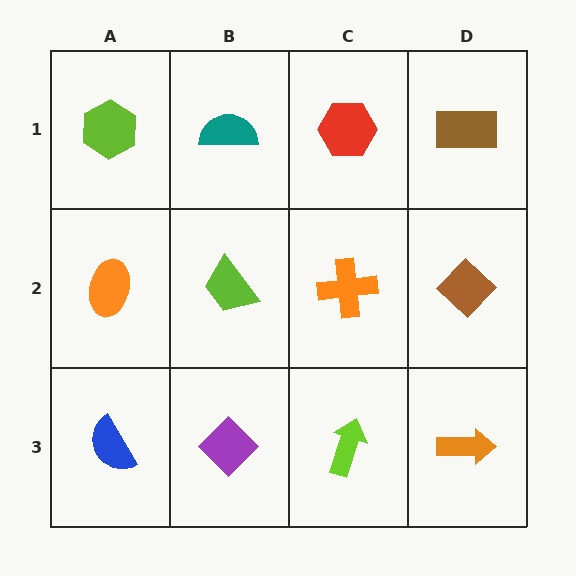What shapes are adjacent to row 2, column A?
A lime hexagon (row 1, column A), a blue semicircle (row 3, column A), a lime trapezoid (row 2, column B).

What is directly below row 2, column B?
A purple diamond.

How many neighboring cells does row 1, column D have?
2.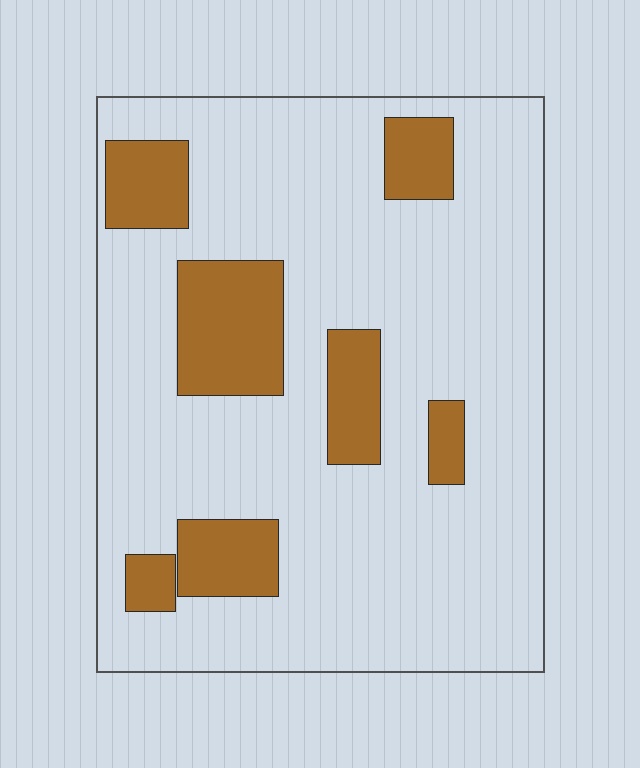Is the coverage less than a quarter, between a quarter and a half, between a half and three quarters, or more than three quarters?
Less than a quarter.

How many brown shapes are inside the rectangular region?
7.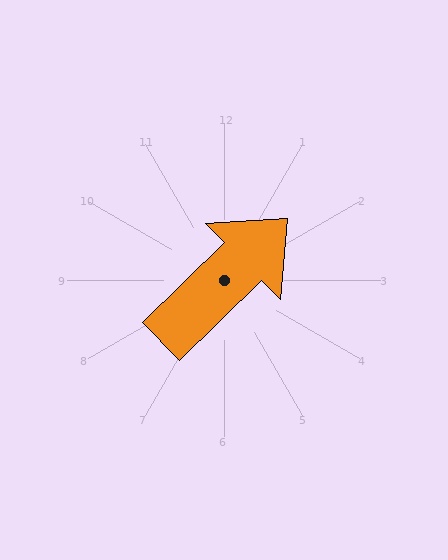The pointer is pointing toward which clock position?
Roughly 2 o'clock.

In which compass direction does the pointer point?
Northeast.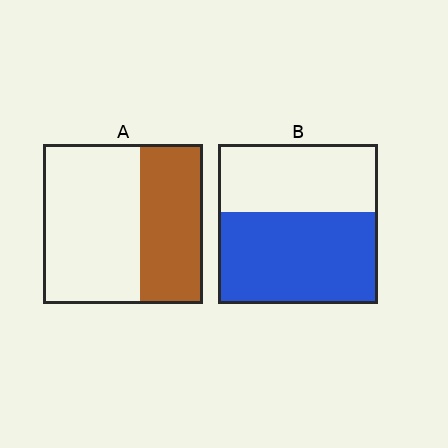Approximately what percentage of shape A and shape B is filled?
A is approximately 40% and B is approximately 55%.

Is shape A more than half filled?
No.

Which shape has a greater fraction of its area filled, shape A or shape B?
Shape B.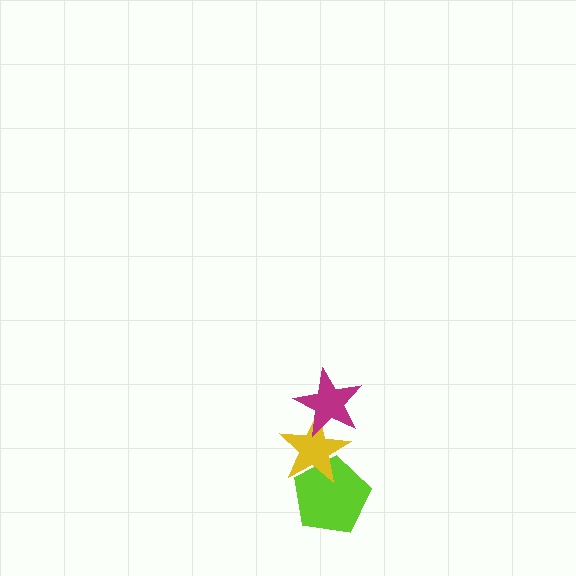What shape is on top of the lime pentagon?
The yellow star is on top of the lime pentagon.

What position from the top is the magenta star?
The magenta star is 1st from the top.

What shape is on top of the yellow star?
The magenta star is on top of the yellow star.